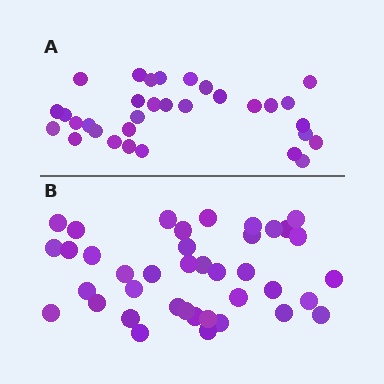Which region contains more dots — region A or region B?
Region B (the bottom region) has more dots.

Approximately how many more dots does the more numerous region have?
Region B has roughly 8 or so more dots than region A.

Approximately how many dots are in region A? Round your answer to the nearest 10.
About 30 dots. (The exact count is 32, which rounds to 30.)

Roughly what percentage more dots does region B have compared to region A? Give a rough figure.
About 20% more.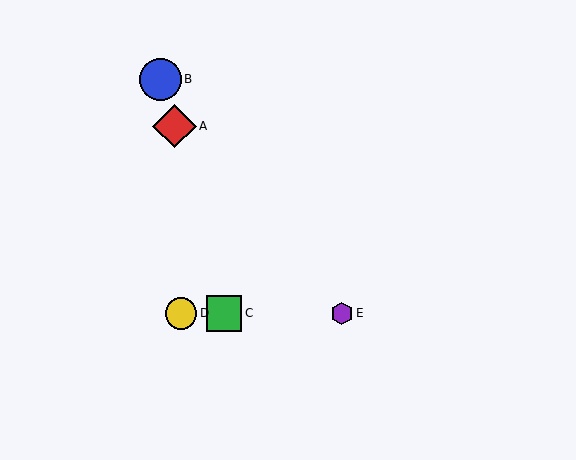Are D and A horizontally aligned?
No, D is at y≈313 and A is at y≈126.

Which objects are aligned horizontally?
Objects C, D, E are aligned horizontally.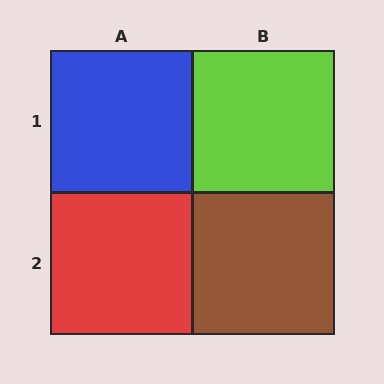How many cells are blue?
1 cell is blue.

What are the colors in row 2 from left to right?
Red, brown.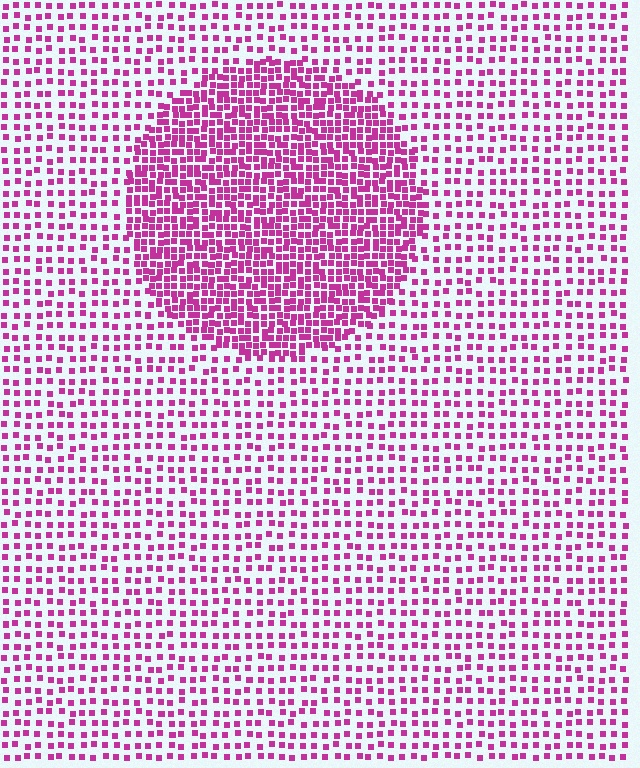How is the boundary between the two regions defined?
The boundary is defined by a change in element density (approximately 2.2x ratio). All elements are the same color, size, and shape.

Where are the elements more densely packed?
The elements are more densely packed inside the circle boundary.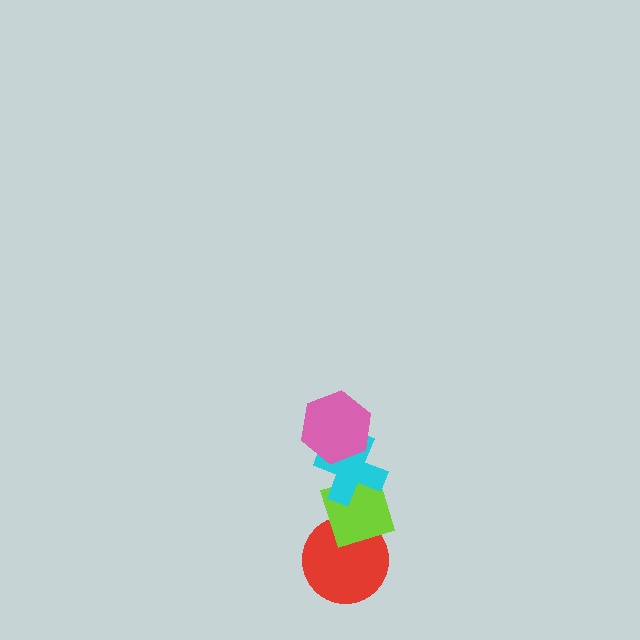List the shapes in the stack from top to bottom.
From top to bottom: the pink hexagon, the cyan cross, the lime diamond, the red circle.